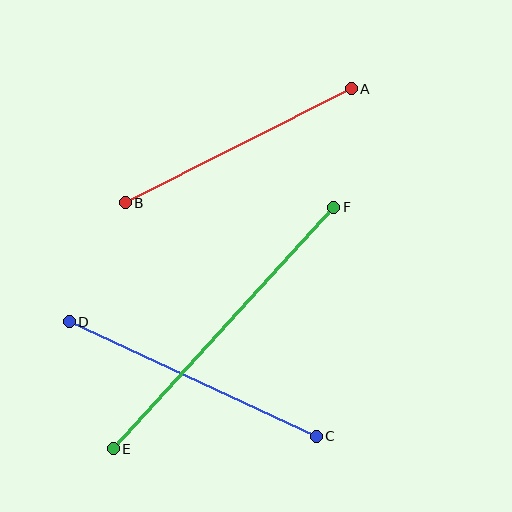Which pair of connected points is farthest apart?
Points E and F are farthest apart.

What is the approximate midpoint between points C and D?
The midpoint is at approximately (193, 379) pixels.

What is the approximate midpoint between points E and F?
The midpoint is at approximately (223, 328) pixels.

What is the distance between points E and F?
The distance is approximately 327 pixels.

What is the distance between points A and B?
The distance is approximately 253 pixels.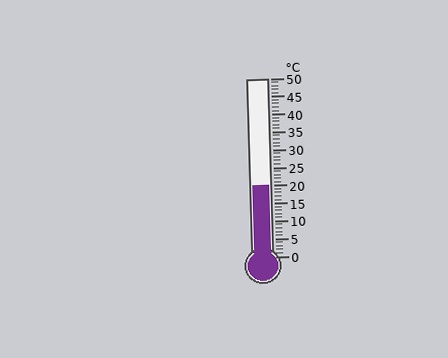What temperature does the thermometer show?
The thermometer shows approximately 20°C.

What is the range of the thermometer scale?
The thermometer scale ranges from 0°C to 50°C.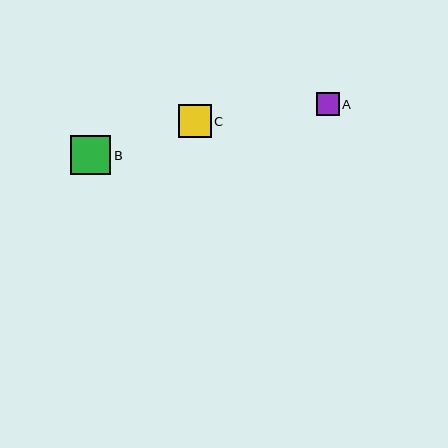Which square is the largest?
Square B is the largest with a size of approximately 40 pixels.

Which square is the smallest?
Square A is the smallest with a size of approximately 22 pixels.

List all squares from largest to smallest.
From largest to smallest: B, C, A.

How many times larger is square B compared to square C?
Square B is approximately 1.2 times the size of square C.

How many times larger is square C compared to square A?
Square C is approximately 1.5 times the size of square A.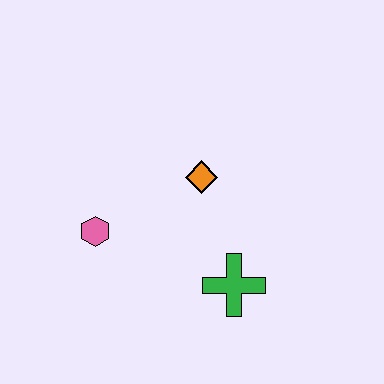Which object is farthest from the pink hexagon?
The green cross is farthest from the pink hexagon.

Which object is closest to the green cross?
The orange diamond is closest to the green cross.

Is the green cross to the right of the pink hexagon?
Yes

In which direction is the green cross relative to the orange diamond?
The green cross is below the orange diamond.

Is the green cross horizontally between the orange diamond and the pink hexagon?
No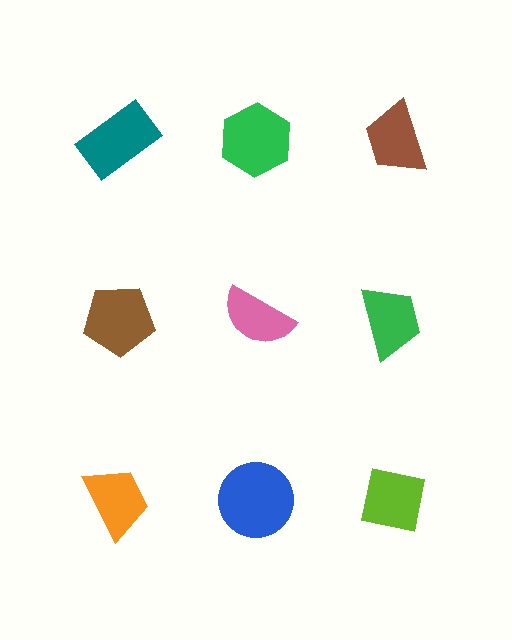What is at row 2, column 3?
A green trapezoid.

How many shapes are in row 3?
3 shapes.